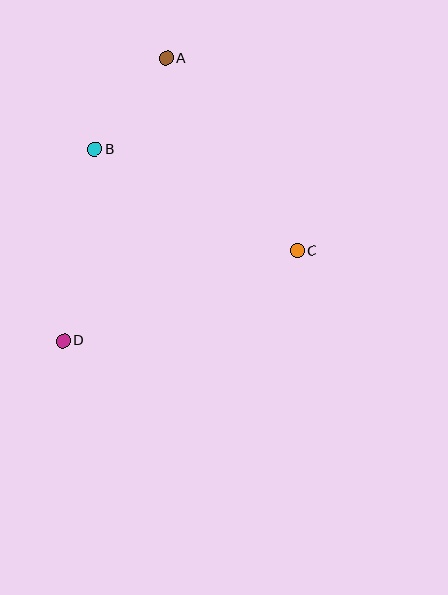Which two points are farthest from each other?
Points A and D are farthest from each other.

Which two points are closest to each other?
Points A and B are closest to each other.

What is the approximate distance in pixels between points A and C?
The distance between A and C is approximately 232 pixels.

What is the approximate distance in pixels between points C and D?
The distance between C and D is approximately 250 pixels.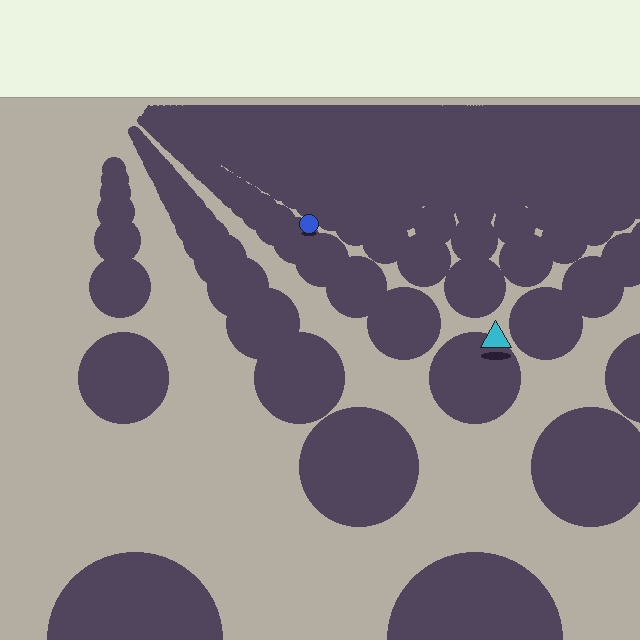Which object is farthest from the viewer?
The blue circle is farthest from the viewer. It appears smaller and the ground texture around it is denser.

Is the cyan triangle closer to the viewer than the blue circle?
Yes. The cyan triangle is closer — you can tell from the texture gradient: the ground texture is coarser near it.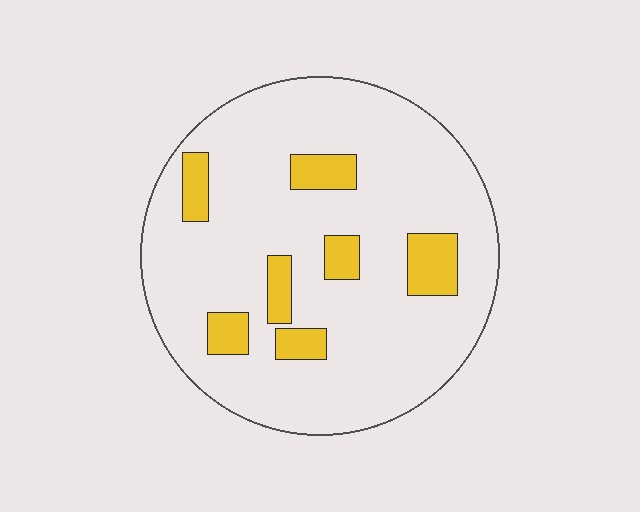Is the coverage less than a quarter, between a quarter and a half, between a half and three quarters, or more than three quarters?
Less than a quarter.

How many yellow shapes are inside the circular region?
7.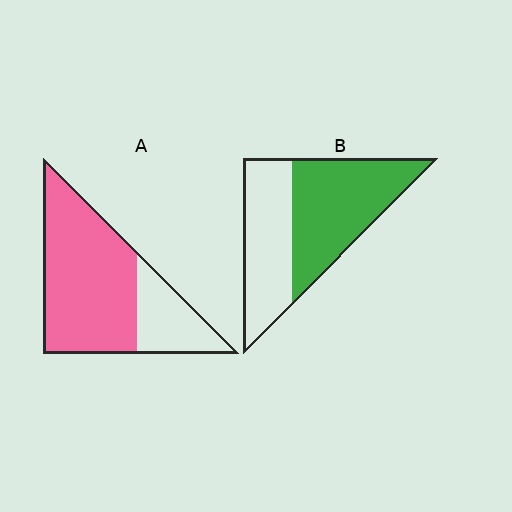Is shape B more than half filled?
Yes.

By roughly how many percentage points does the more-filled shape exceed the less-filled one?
By roughly 15 percentage points (A over B).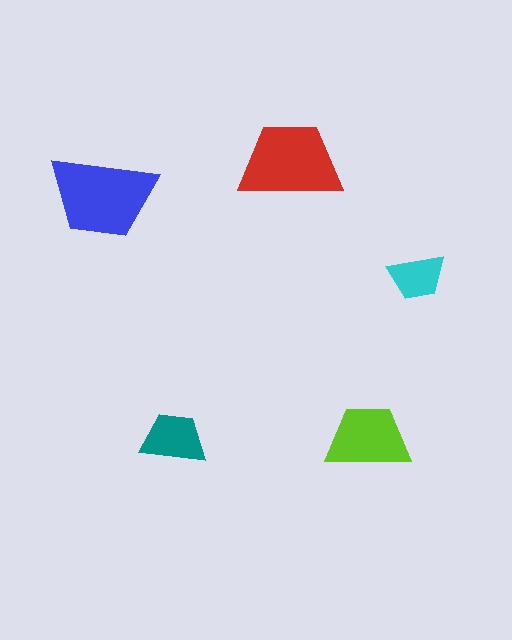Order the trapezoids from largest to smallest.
the blue one, the red one, the lime one, the teal one, the cyan one.